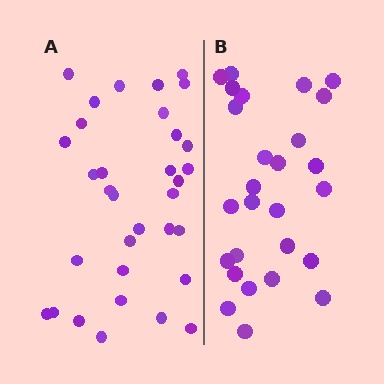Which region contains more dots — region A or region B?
Region A (the left region) has more dots.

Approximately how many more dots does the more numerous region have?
Region A has about 6 more dots than region B.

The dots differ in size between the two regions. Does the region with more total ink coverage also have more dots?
No. Region B has more total ink coverage because its dots are larger, but region A actually contains more individual dots. Total area can be misleading — the number of items is what matters here.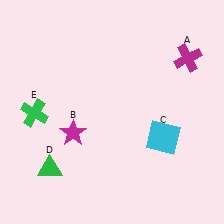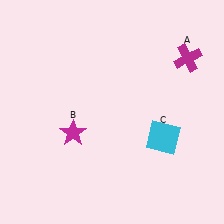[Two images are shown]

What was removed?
The green cross (E), the green triangle (D) were removed in Image 2.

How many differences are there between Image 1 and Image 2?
There are 2 differences between the two images.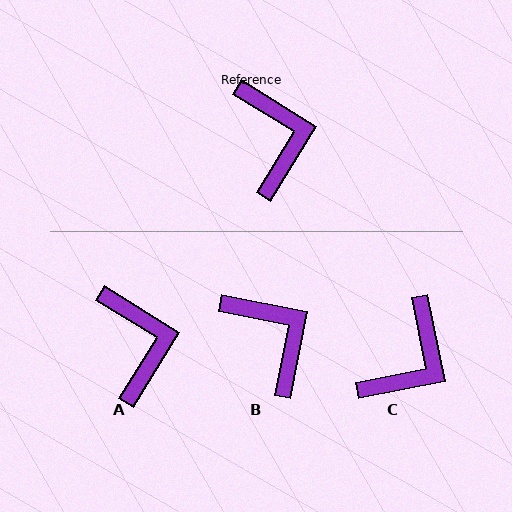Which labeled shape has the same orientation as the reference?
A.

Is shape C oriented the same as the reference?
No, it is off by about 47 degrees.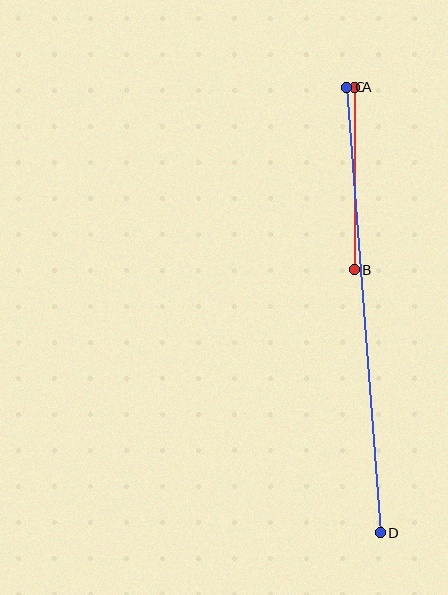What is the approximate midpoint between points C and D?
The midpoint is at approximately (363, 310) pixels.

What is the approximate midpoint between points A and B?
The midpoint is at approximately (354, 178) pixels.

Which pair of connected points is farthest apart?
Points C and D are farthest apart.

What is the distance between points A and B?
The distance is approximately 182 pixels.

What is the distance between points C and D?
The distance is approximately 447 pixels.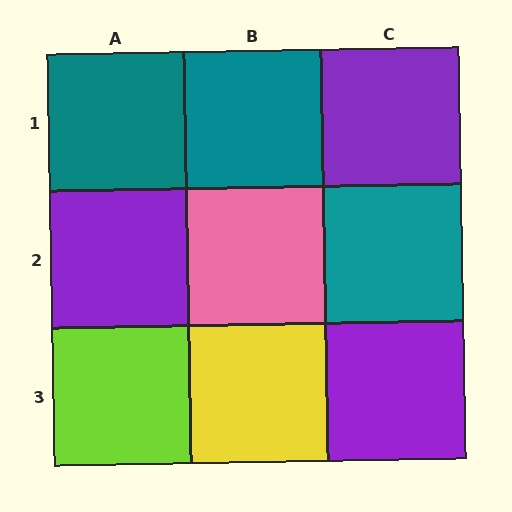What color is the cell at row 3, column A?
Lime.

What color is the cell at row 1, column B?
Teal.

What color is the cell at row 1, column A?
Teal.